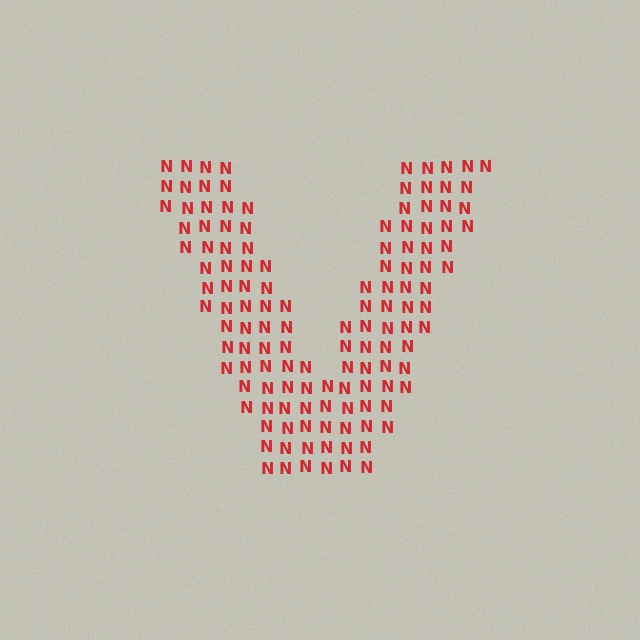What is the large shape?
The large shape is the letter V.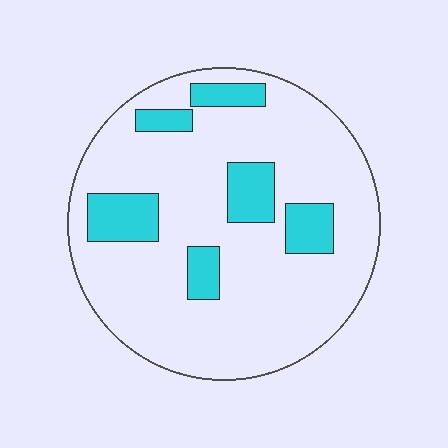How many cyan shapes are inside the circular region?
6.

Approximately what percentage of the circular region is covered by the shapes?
Approximately 20%.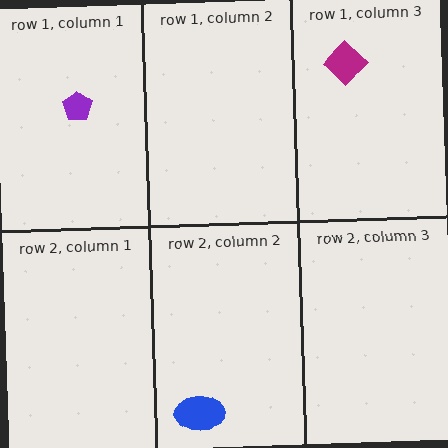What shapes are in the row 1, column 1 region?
The purple pentagon.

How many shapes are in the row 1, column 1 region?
1.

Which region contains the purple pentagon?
The row 1, column 1 region.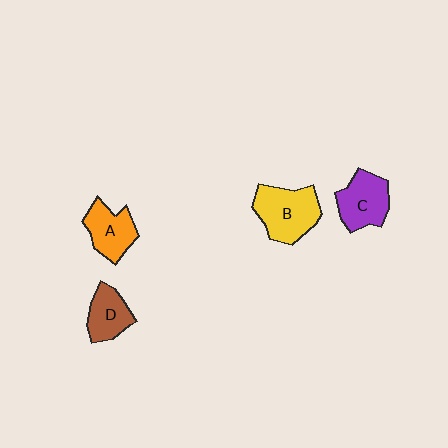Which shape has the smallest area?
Shape D (brown).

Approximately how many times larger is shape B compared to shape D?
Approximately 1.5 times.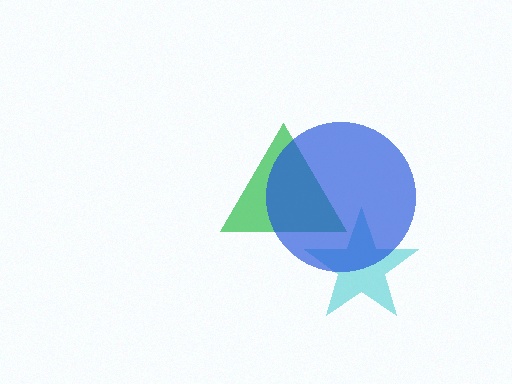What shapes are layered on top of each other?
The layered shapes are: a cyan star, a green triangle, a blue circle.